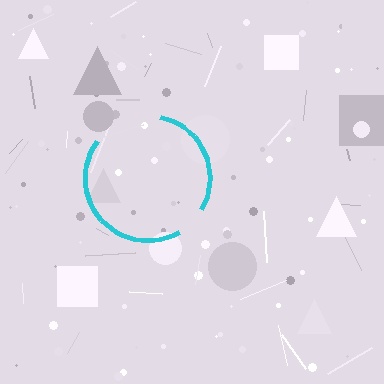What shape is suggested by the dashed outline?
The dashed outline suggests a circle.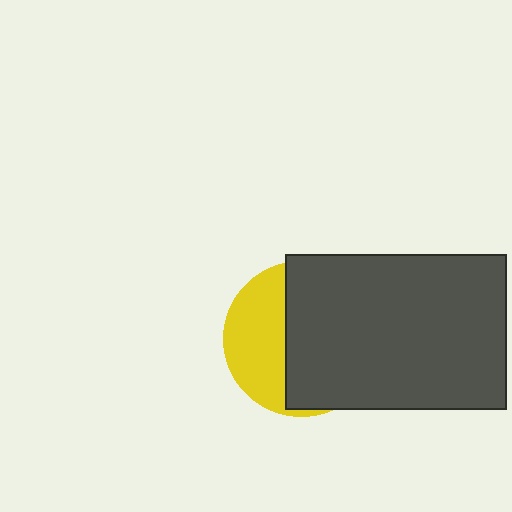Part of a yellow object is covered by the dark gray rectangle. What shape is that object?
It is a circle.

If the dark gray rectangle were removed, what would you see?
You would see the complete yellow circle.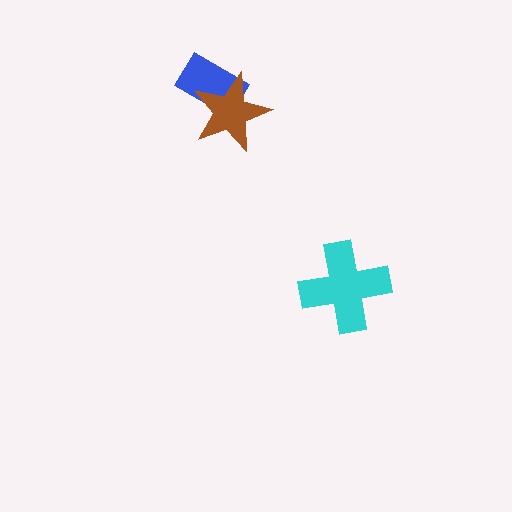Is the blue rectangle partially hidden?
Yes, it is partially covered by another shape.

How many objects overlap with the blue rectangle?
1 object overlaps with the blue rectangle.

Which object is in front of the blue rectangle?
The brown star is in front of the blue rectangle.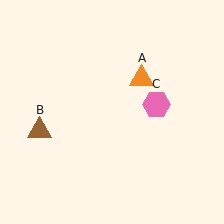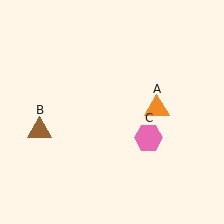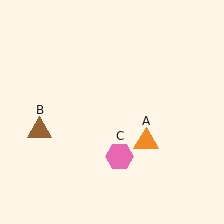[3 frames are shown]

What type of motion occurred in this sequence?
The orange triangle (object A), pink hexagon (object C) rotated clockwise around the center of the scene.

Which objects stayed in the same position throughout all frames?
Brown triangle (object B) remained stationary.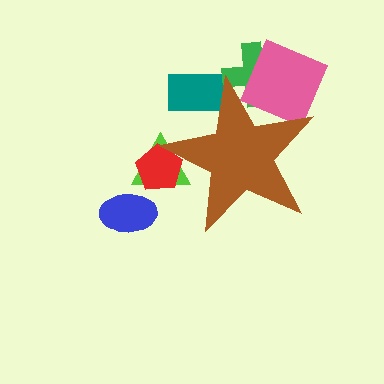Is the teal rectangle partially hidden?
Yes, the teal rectangle is partially hidden behind the brown star.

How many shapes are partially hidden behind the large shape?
5 shapes are partially hidden.